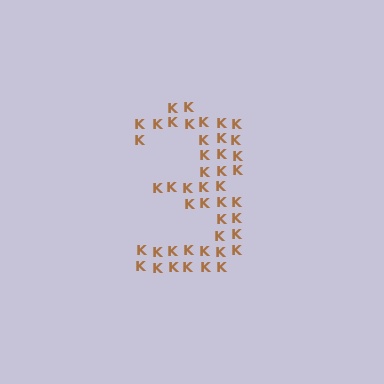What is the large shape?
The large shape is the digit 3.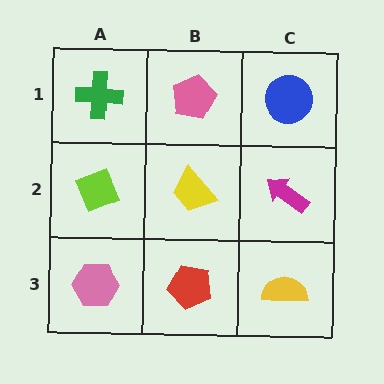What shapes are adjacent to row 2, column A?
A green cross (row 1, column A), a pink hexagon (row 3, column A), a yellow trapezoid (row 2, column B).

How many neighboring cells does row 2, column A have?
3.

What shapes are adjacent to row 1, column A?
A lime diamond (row 2, column A), a pink pentagon (row 1, column B).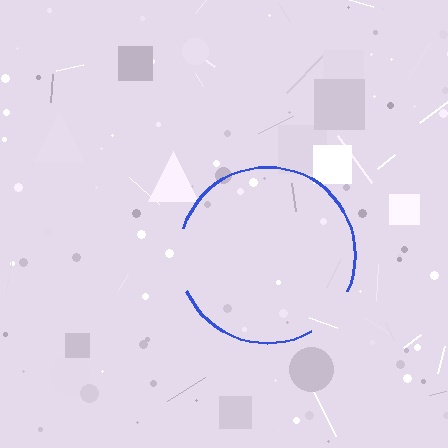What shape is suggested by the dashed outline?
The dashed outline suggests a circle.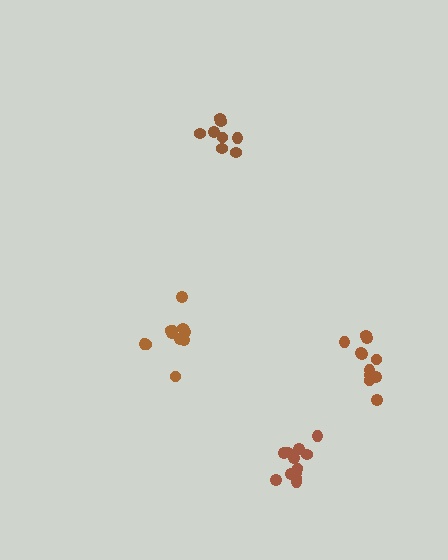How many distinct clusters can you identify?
There are 4 distinct clusters.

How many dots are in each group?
Group 1: 12 dots, Group 2: 11 dots, Group 3: 8 dots, Group 4: 11 dots (42 total).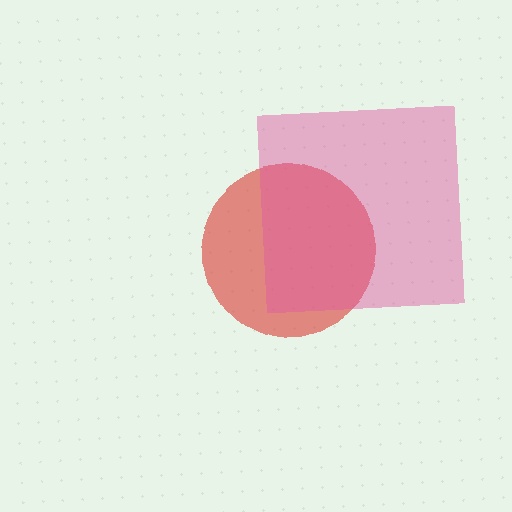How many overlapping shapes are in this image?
There are 2 overlapping shapes in the image.